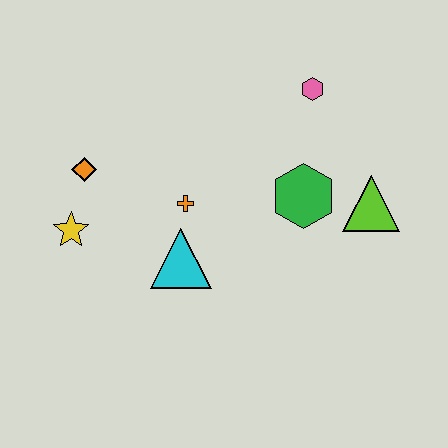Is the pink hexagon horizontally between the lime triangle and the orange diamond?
Yes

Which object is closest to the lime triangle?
The green hexagon is closest to the lime triangle.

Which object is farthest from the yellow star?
The lime triangle is farthest from the yellow star.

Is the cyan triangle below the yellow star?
Yes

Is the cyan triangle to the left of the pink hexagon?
Yes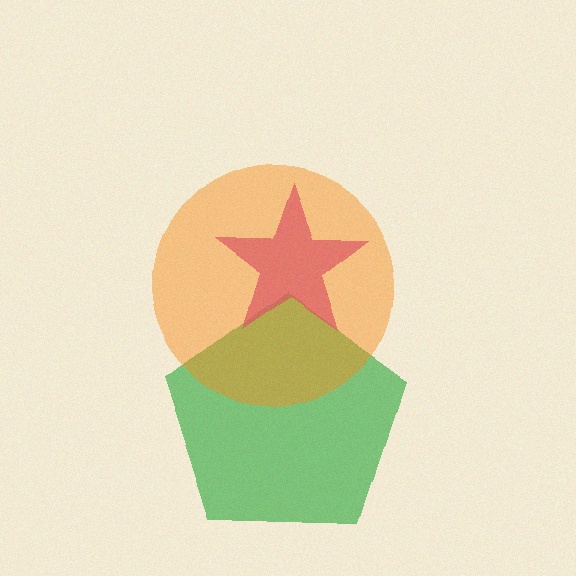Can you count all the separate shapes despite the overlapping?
Yes, there are 3 separate shapes.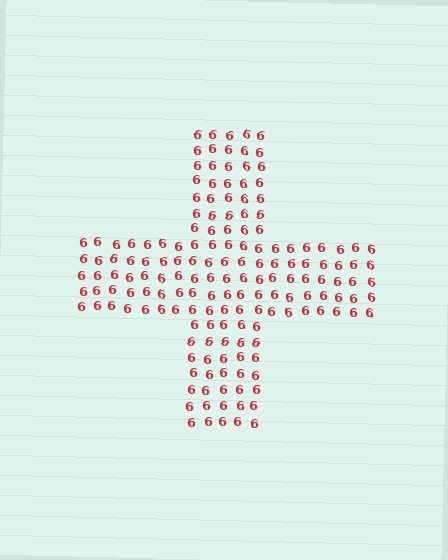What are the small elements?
The small elements are digit 6's.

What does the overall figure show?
The overall figure shows a cross.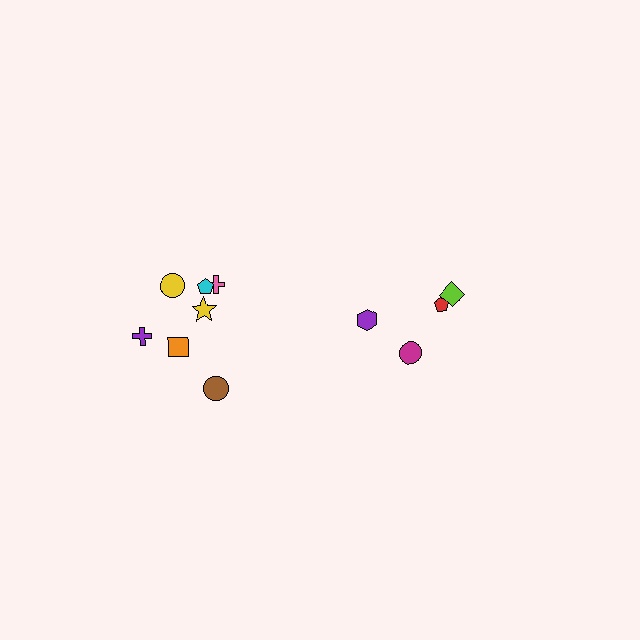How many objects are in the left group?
There are 7 objects.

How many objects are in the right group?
There are 4 objects.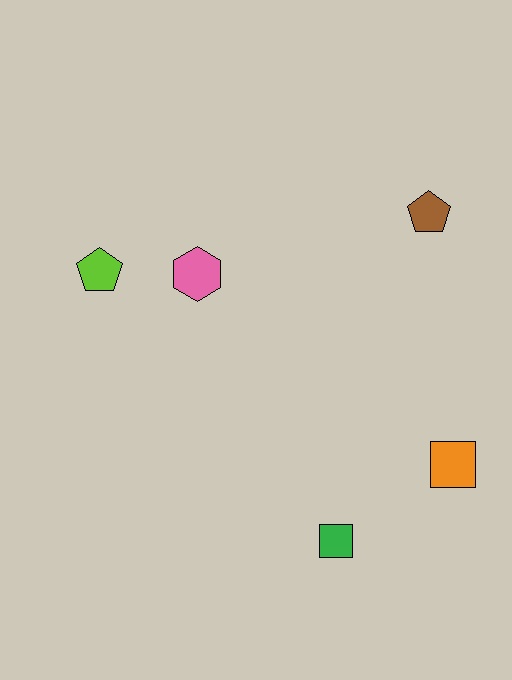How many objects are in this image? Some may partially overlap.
There are 5 objects.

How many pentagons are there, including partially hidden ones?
There are 2 pentagons.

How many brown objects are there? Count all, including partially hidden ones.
There is 1 brown object.